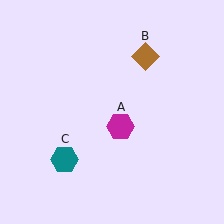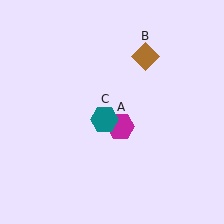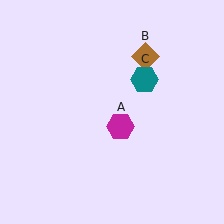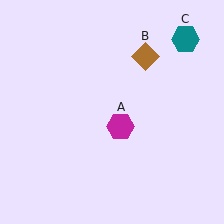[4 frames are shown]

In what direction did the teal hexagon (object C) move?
The teal hexagon (object C) moved up and to the right.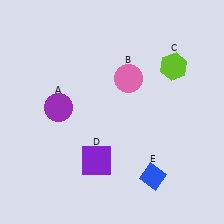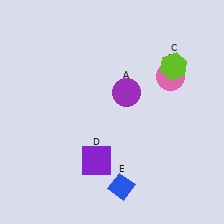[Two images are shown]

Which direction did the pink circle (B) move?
The pink circle (B) moved right.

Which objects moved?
The objects that moved are: the purple circle (A), the pink circle (B), the blue diamond (E).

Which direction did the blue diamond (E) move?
The blue diamond (E) moved left.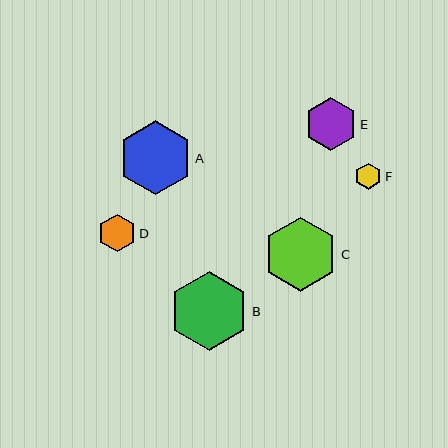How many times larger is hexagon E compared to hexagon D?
Hexagon E is approximately 1.4 times the size of hexagon D.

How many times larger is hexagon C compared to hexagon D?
Hexagon C is approximately 2.0 times the size of hexagon D.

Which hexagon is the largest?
Hexagon B is the largest with a size of approximately 79 pixels.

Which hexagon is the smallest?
Hexagon F is the smallest with a size of approximately 27 pixels.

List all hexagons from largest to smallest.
From largest to smallest: B, A, C, E, D, F.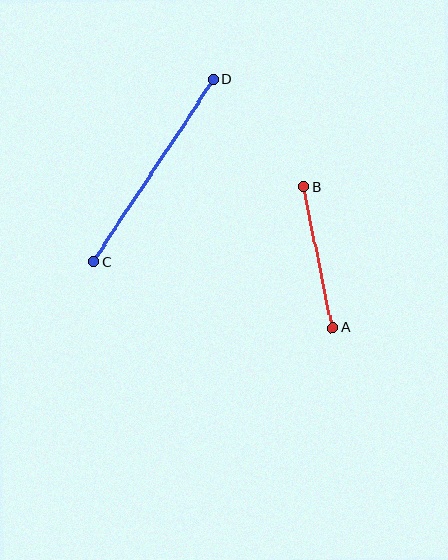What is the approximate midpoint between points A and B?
The midpoint is at approximately (318, 257) pixels.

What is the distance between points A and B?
The distance is approximately 144 pixels.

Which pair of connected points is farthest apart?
Points C and D are farthest apart.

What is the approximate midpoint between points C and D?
The midpoint is at approximately (153, 170) pixels.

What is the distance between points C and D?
The distance is approximately 218 pixels.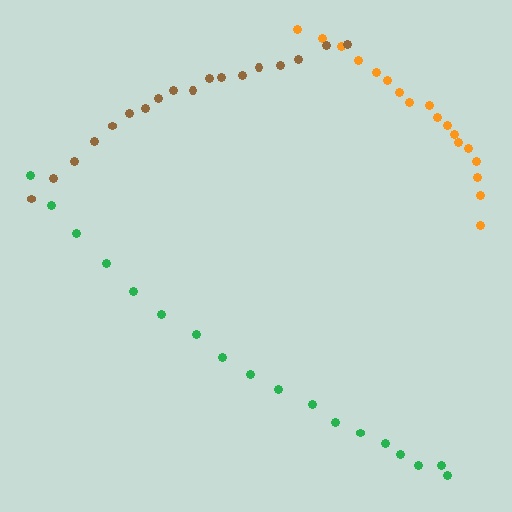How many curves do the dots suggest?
There are 3 distinct paths.